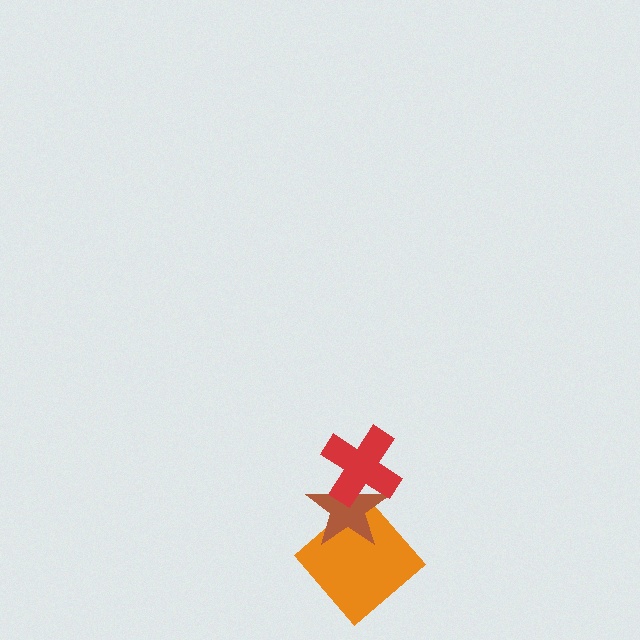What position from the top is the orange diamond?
The orange diamond is 3rd from the top.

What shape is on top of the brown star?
The red cross is on top of the brown star.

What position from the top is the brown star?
The brown star is 2nd from the top.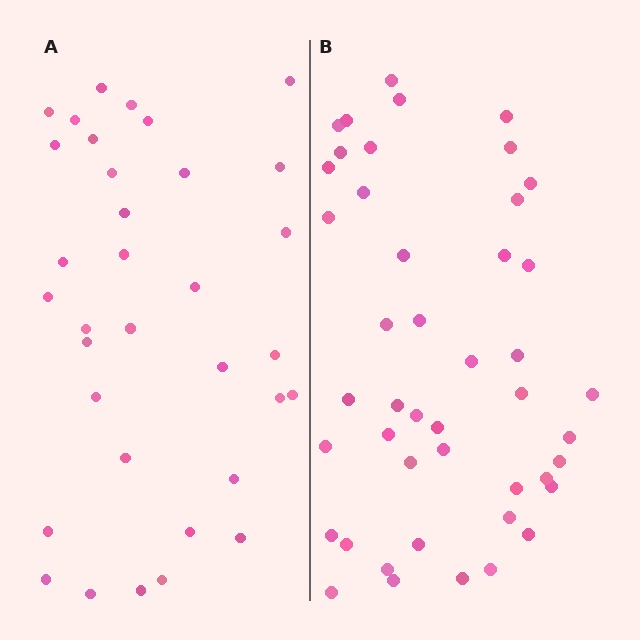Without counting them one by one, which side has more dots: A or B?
Region B (the right region) has more dots.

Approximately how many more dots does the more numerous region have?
Region B has roughly 12 or so more dots than region A.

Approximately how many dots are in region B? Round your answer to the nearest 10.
About 40 dots. (The exact count is 45, which rounds to 40.)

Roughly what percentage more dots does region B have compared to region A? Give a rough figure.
About 30% more.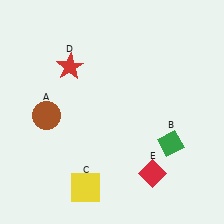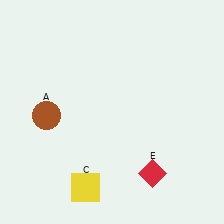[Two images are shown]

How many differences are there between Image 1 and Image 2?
There are 2 differences between the two images.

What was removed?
The red star (D), the green diamond (B) were removed in Image 2.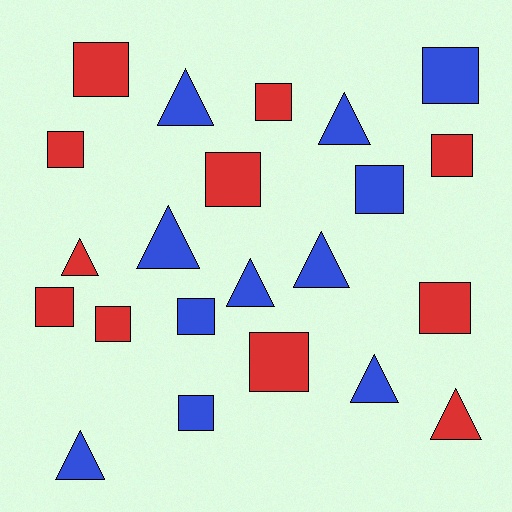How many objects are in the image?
There are 22 objects.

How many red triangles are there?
There are 2 red triangles.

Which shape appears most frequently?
Square, with 13 objects.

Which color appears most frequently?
Red, with 11 objects.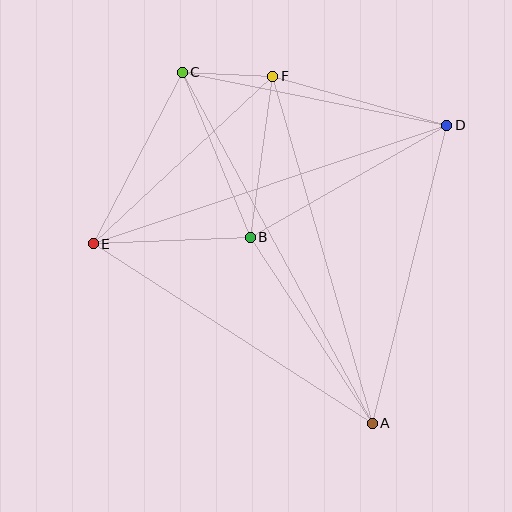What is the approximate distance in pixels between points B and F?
The distance between B and F is approximately 163 pixels.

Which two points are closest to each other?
Points C and F are closest to each other.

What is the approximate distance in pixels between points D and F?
The distance between D and F is approximately 181 pixels.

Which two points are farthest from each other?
Points A and C are farthest from each other.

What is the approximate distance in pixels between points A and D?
The distance between A and D is approximately 307 pixels.